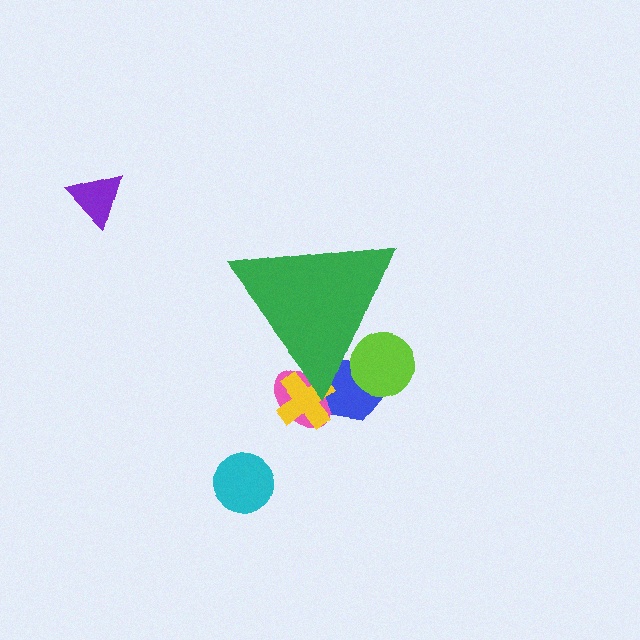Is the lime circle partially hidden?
Yes, the lime circle is partially hidden behind the green triangle.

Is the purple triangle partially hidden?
No, the purple triangle is fully visible.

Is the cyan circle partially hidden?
No, the cyan circle is fully visible.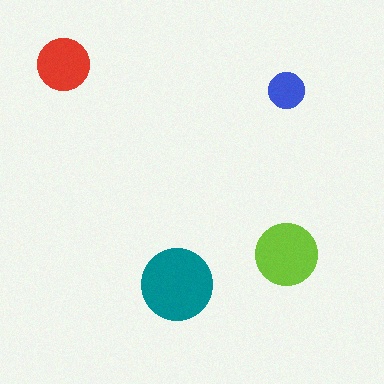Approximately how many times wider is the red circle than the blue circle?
About 1.5 times wider.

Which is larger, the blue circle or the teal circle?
The teal one.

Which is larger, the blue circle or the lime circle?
The lime one.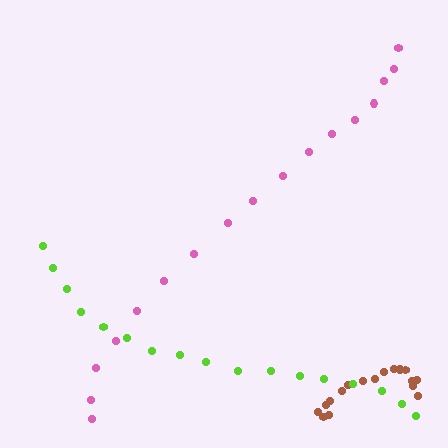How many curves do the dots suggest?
There are 3 distinct paths.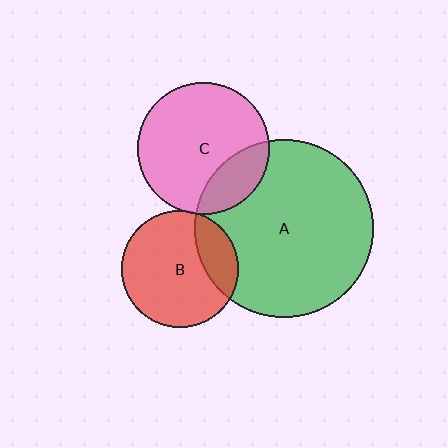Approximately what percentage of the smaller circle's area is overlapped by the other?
Approximately 20%.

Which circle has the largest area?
Circle A (green).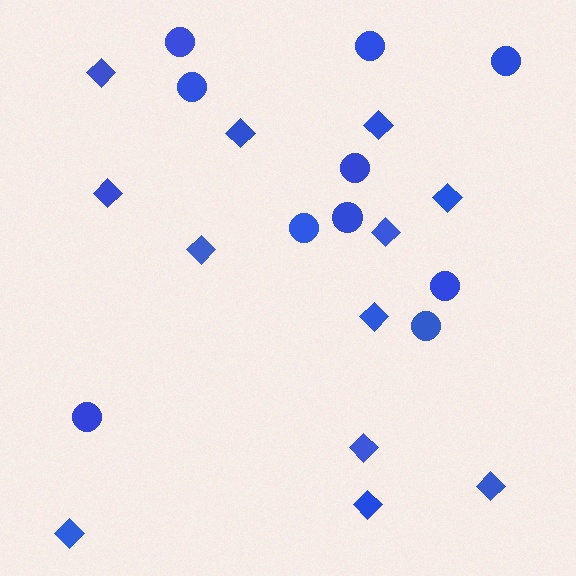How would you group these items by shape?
There are 2 groups: one group of circles (10) and one group of diamonds (12).